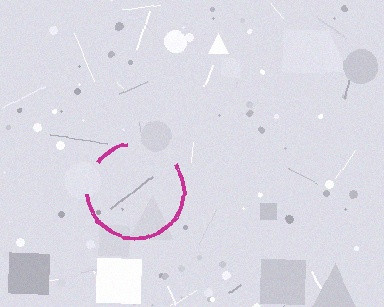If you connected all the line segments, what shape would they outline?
They would outline a circle.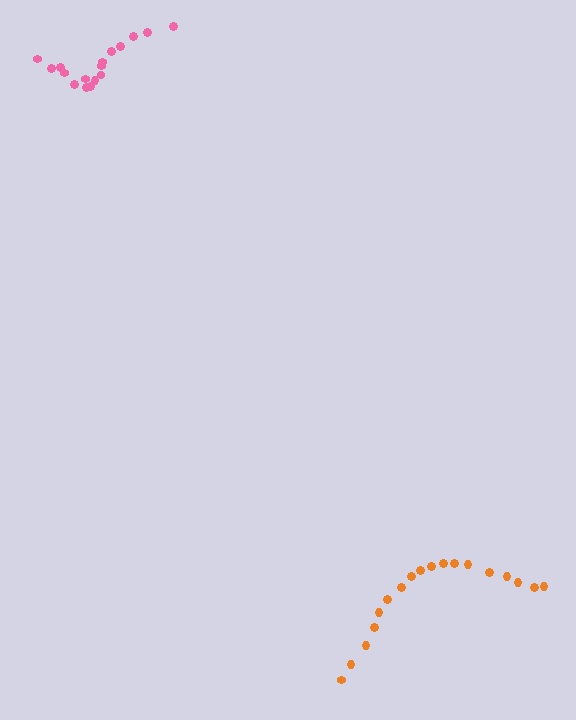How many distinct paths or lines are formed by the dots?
There are 2 distinct paths.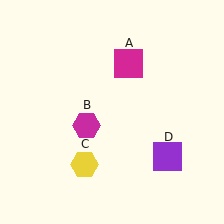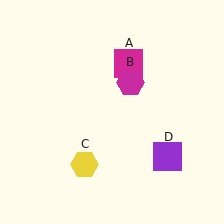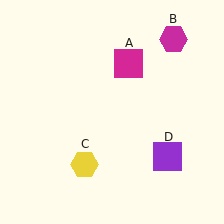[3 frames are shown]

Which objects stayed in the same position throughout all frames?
Magenta square (object A) and yellow hexagon (object C) and purple square (object D) remained stationary.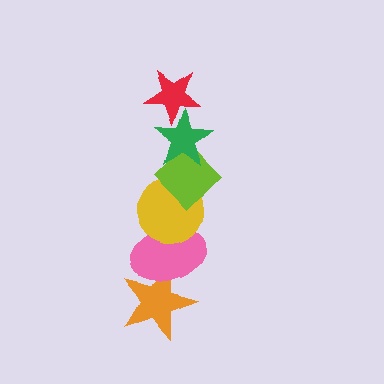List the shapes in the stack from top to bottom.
From top to bottom: the red star, the green star, the lime diamond, the yellow circle, the pink ellipse, the orange star.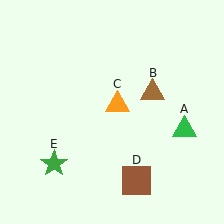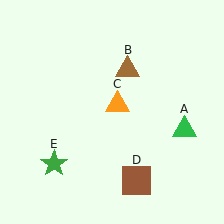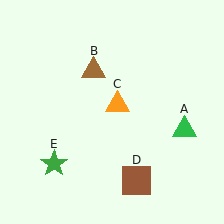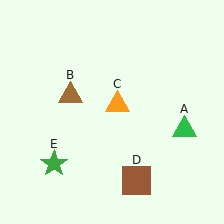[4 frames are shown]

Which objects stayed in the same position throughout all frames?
Green triangle (object A) and orange triangle (object C) and brown square (object D) and green star (object E) remained stationary.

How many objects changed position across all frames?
1 object changed position: brown triangle (object B).